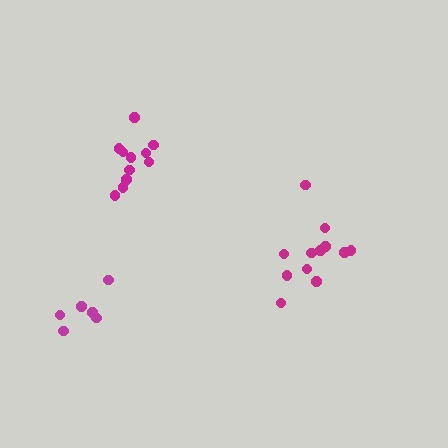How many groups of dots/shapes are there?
There are 3 groups.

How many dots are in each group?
Group 1: 12 dots, Group 2: 6 dots, Group 3: 11 dots (29 total).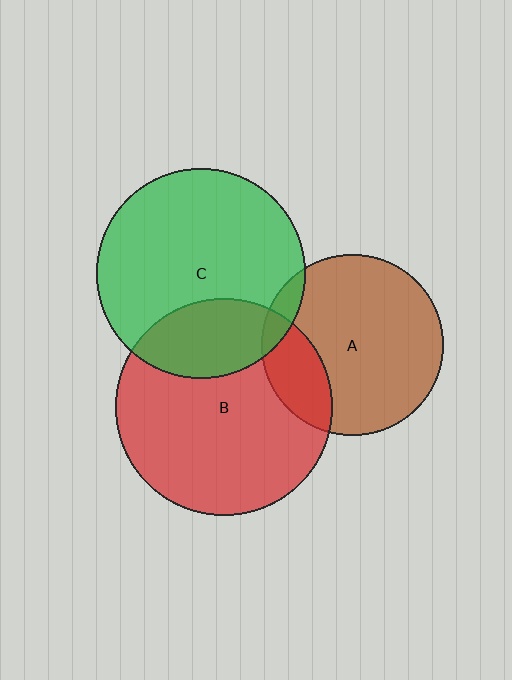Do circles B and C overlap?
Yes.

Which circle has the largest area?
Circle B (red).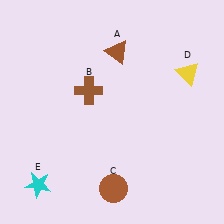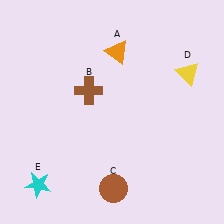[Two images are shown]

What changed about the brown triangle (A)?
In Image 1, A is brown. In Image 2, it changed to orange.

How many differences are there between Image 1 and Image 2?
There is 1 difference between the two images.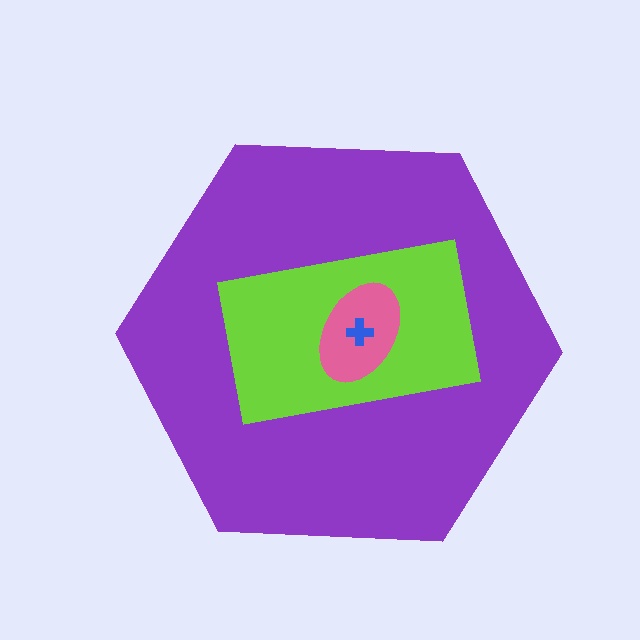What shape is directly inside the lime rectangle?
The pink ellipse.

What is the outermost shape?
The purple hexagon.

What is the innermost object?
The blue cross.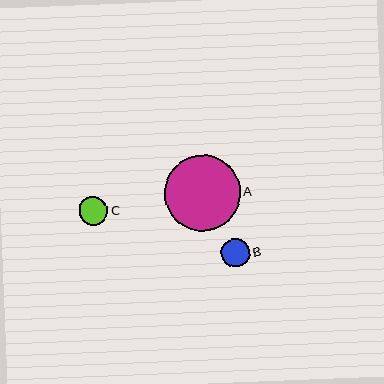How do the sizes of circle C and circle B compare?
Circle C and circle B are approximately the same size.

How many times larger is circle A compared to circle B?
Circle A is approximately 2.7 times the size of circle B.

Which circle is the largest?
Circle A is the largest with a size of approximately 76 pixels.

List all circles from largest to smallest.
From largest to smallest: A, C, B.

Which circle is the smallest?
Circle B is the smallest with a size of approximately 28 pixels.